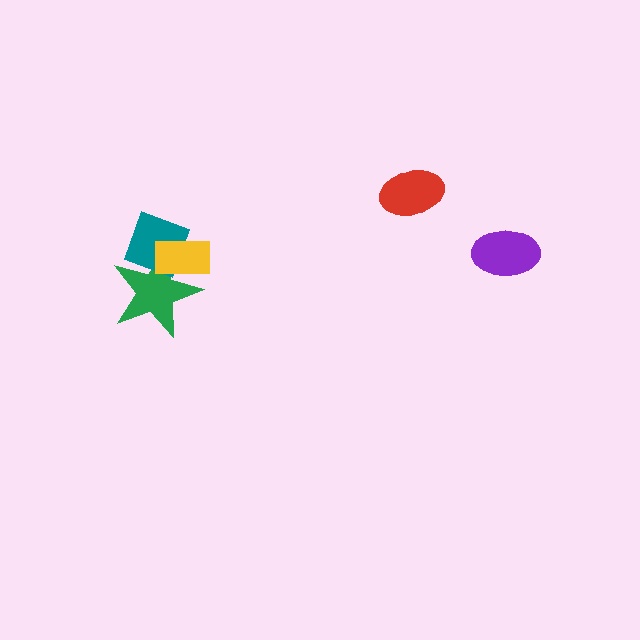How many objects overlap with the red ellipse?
0 objects overlap with the red ellipse.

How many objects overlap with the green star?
2 objects overlap with the green star.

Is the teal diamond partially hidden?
Yes, it is partially covered by another shape.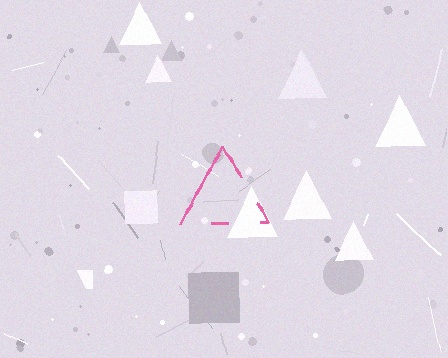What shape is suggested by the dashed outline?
The dashed outline suggests a triangle.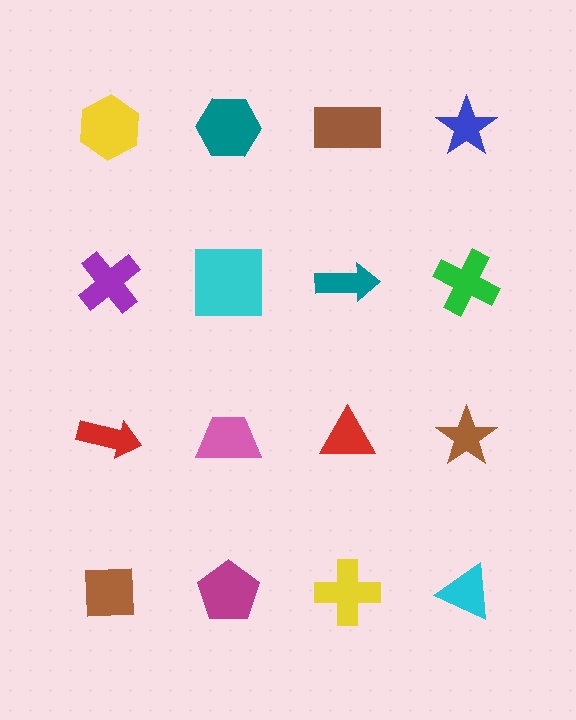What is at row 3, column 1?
A red arrow.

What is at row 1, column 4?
A blue star.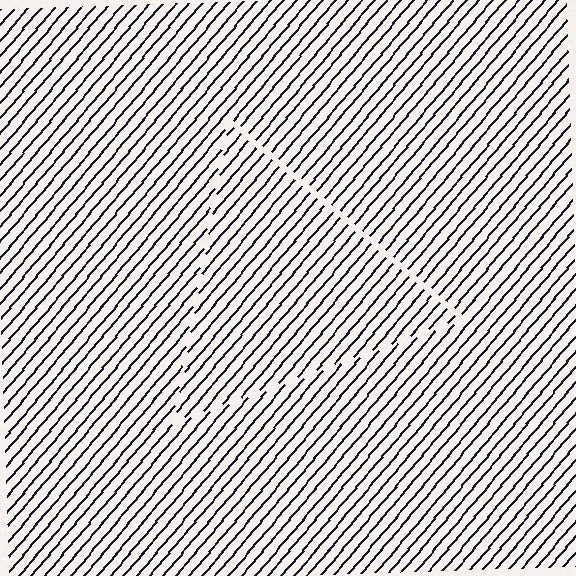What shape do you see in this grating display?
An illusory triangle. The interior of the shape contains the same grating, shifted by half a period — the contour is defined by the phase discontinuity where line-ends from the inner and outer gratings abut.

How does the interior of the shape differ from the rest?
The interior of the shape contains the same grating, shifted by half a period — the contour is defined by the phase discontinuity where line-ends from the inner and outer gratings abut.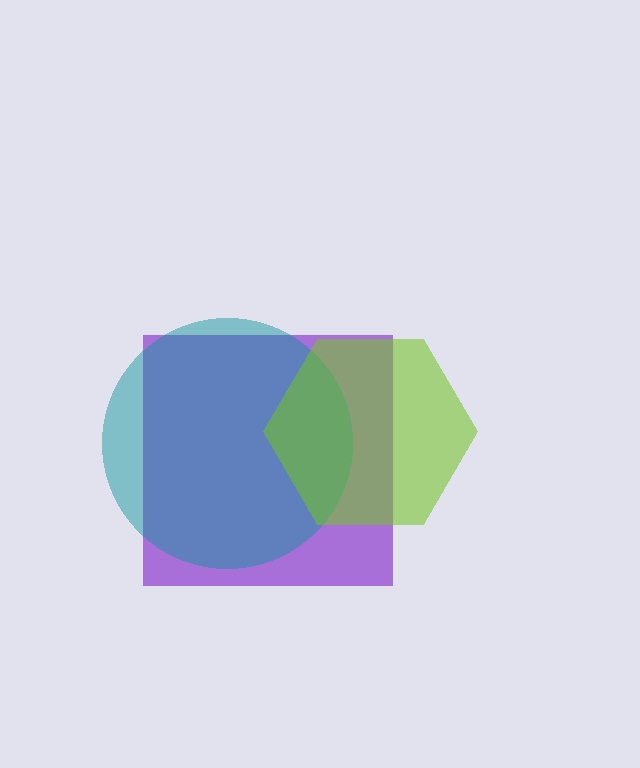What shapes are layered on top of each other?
The layered shapes are: a purple square, a teal circle, a lime hexagon.